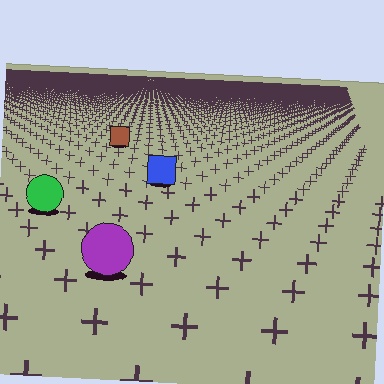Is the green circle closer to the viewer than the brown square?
Yes. The green circle is closer — you can tell from the texture gradient: the ground texture is coarser near it.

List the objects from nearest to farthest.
From nearest to farthest: the purple circle, the green circle, the blue square, the brown square.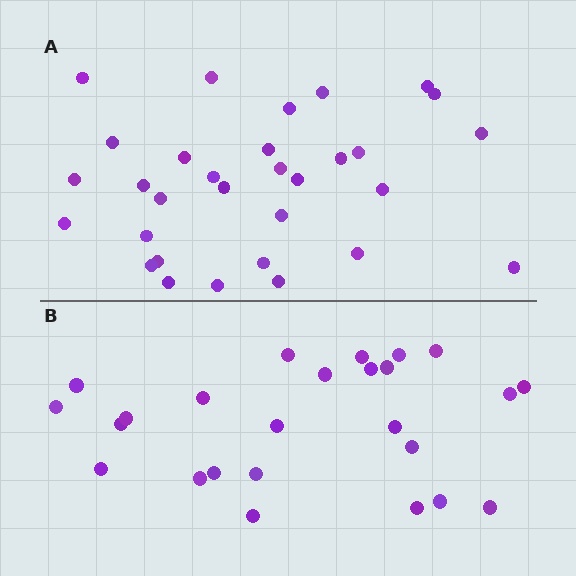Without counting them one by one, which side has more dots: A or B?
Region A (the top region) has more dots.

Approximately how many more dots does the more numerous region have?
Region A has about 6 more dots than region B.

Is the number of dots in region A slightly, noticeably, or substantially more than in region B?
Region A has only slightly more — the two regions are fairly close. The ratio is roughly 1.2 to 1.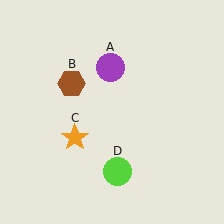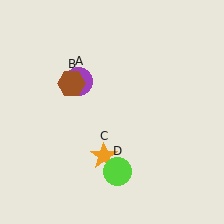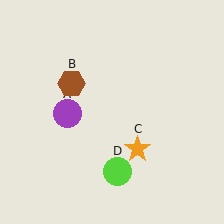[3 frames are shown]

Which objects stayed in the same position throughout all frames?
Brown hexagon (object B) and lime circle (object D) remained stationary.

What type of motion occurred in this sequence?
The purple circle (object A), orange star (object C) rotated counterclockwise around the center of the scene.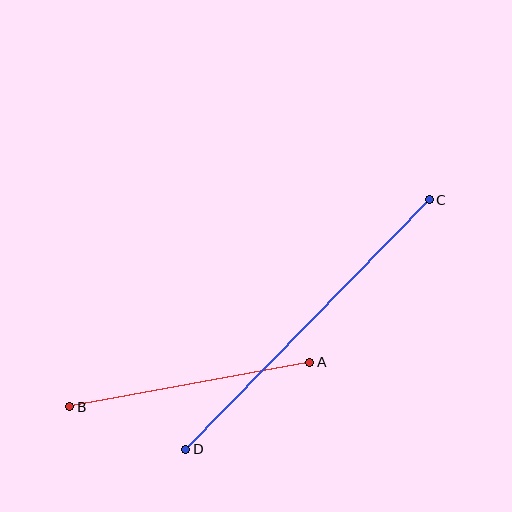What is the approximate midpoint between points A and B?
The midpoint is at approximately (190, 385) pixels.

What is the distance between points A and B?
The distance is approximately 245 pixels.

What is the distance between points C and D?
The distance is approximately 349 pixels.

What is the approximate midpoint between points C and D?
The midpoint is at approximately (308, 325) pixels.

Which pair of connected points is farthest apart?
Points C and D are farthest apart.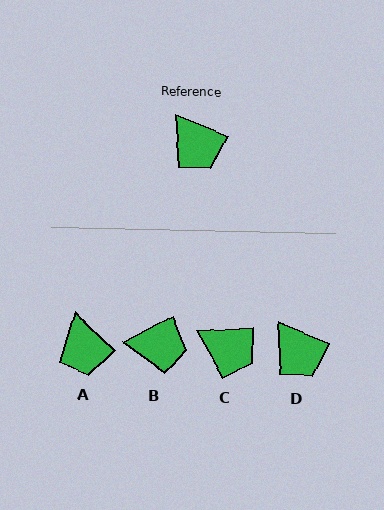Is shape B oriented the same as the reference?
No, it is off by about 50 degrees.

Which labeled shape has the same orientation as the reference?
D.